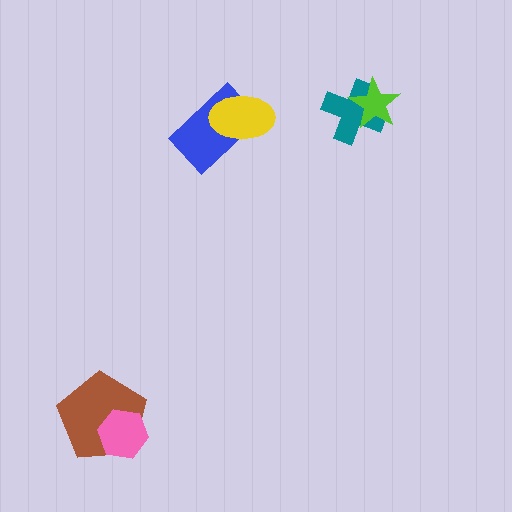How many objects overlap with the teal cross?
1 object overlaps with the teal cross.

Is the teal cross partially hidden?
Yes, it is partially covered by another shape.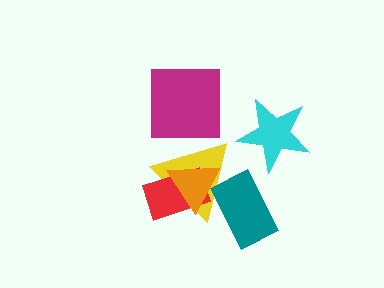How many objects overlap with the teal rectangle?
2 objects overlap with the teal rectangle.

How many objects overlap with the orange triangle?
3 objects overlap with the orange triangle.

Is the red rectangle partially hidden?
Yes, it is partially covered by another shape.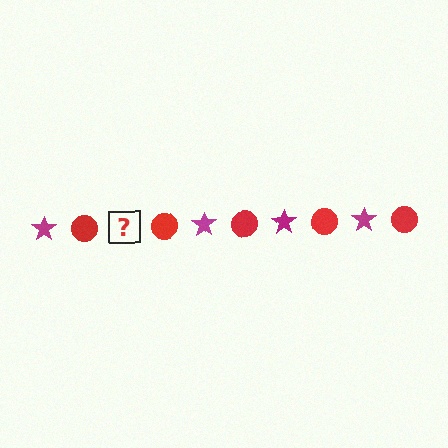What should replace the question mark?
The question mark should be replaced with a magenta star.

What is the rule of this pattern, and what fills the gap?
The rule is that the pattern alternates between magenta star and red circle. The gap should be filled with a magenta star.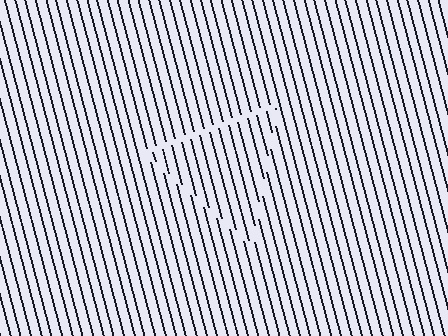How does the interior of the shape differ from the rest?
The interior of the shape contains the same grating, shifted by half a period — the contour is defined by the phase discontinuity where line-ends from the inner and outer gratings abut.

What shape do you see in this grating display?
An illusory triangle. The interior of the shape contains the same grating, shifted by half a period — the contour is defined by the phase discontinuity where line-ends from the inner and outer gratings abut.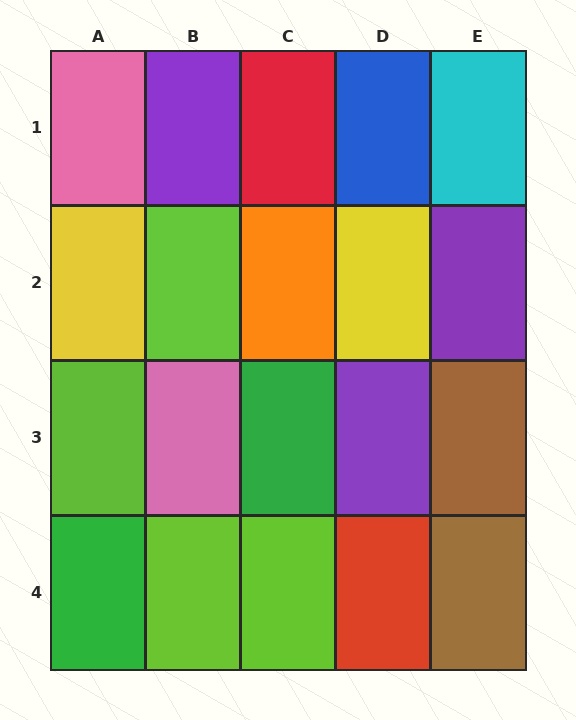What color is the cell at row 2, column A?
Yellow.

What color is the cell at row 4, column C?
Lime.